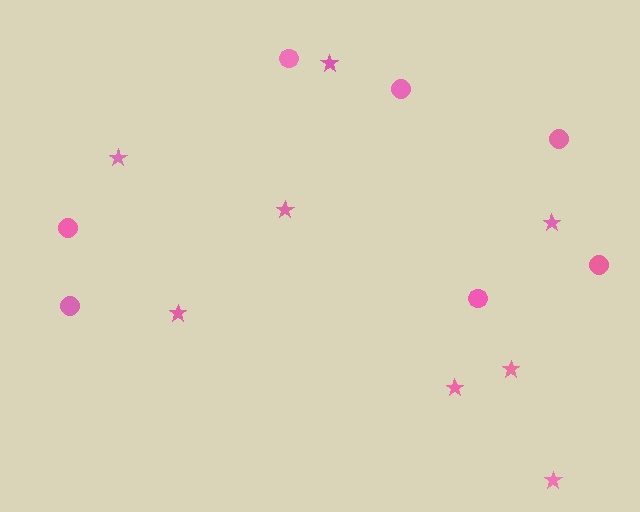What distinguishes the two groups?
There are 2 groups: one group of circles (7) and one group of stars (8).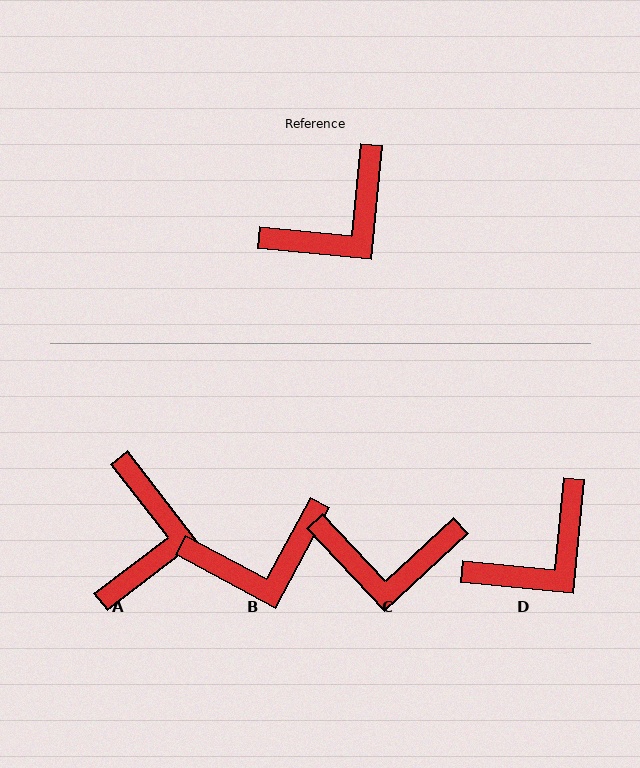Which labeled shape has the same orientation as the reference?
D.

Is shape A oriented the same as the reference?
No, it is off by about 43 degrees.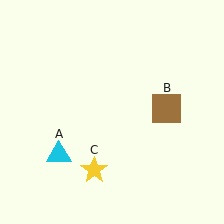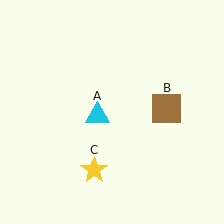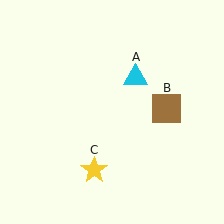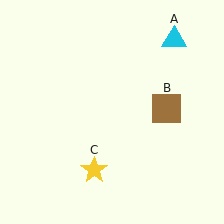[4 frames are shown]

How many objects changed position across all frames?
1 object changed position: cyan triangle (object A).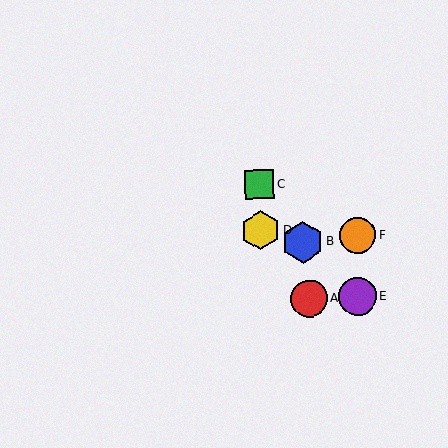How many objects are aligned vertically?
2 objects (C, D) are aligned vertically.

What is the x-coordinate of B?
Object B is at x≈303.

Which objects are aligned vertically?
Objects C, D are aligned vertically.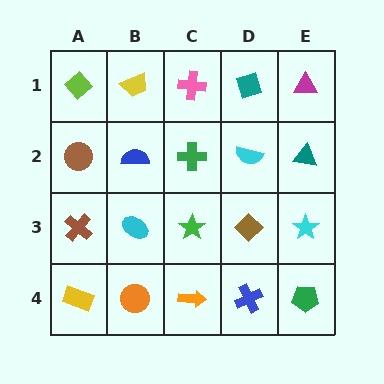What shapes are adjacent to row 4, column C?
A green star (row 3, column C), an orange circle (row 4, column B), a blue cross (row 4, column D).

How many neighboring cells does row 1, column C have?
3.